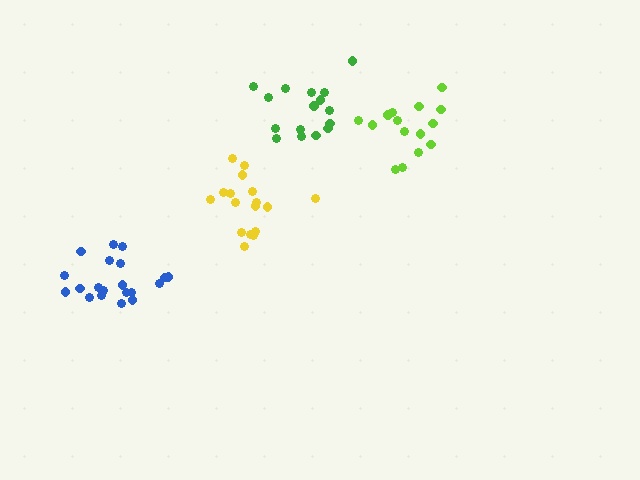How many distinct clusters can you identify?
There are 4 distinct clusters.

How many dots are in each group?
Group 1: 15 dots, Group 2: 16 dots, Group 3: 20 dots, Group 4: 17 dots (68 total).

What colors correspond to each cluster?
The clusters are colored: lime, green, blue, yellow.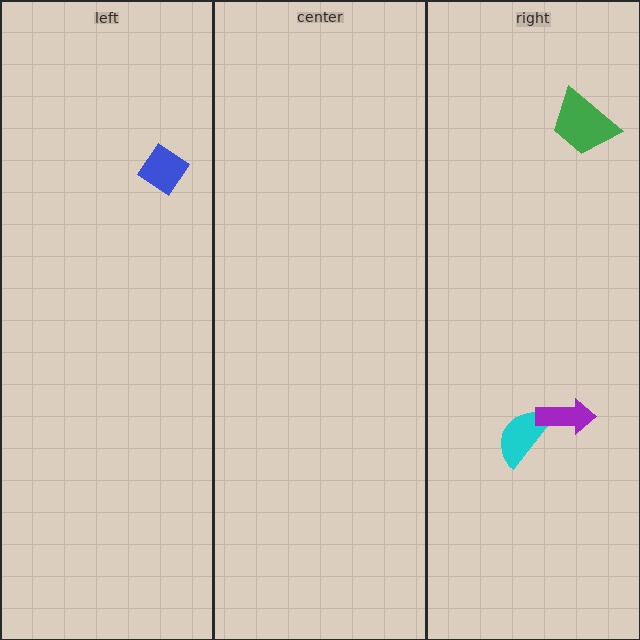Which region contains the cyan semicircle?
The right region.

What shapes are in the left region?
The blue diamond.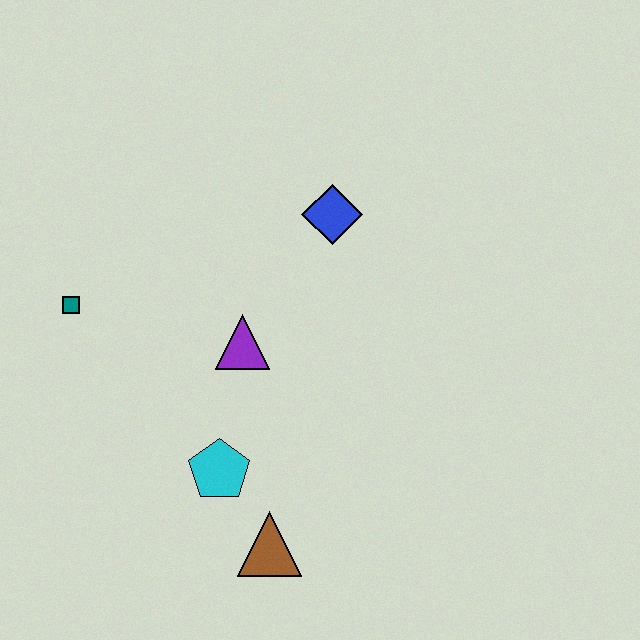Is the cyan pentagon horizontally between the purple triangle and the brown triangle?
No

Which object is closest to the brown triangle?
The cyan pentagon is closest to the brown triangle.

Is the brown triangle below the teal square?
Yes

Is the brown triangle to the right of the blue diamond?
No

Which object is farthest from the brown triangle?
The blue diamond is farthest from the brown triangle.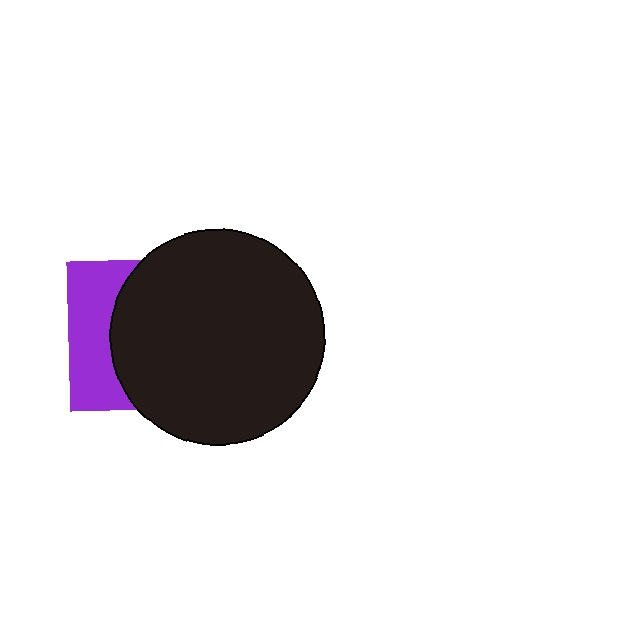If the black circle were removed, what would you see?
You would see the complete purple square.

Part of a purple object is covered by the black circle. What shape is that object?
It is a square.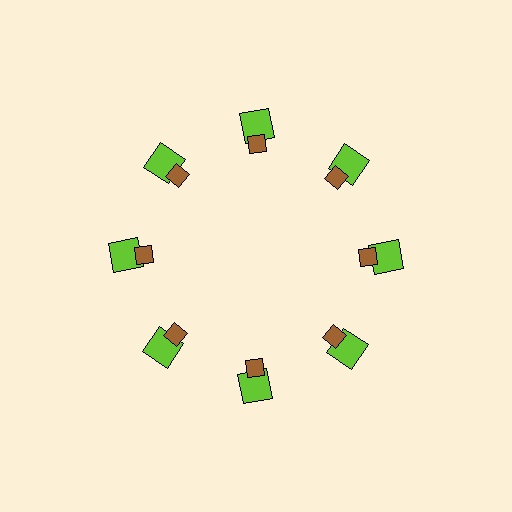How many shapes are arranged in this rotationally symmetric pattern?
There are 16 shapes, arranged in 8 groups of 2.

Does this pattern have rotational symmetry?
Yes, this pattern has 8-fold rotational symmetry. It looks the same after rotating 45 degrees around the center.